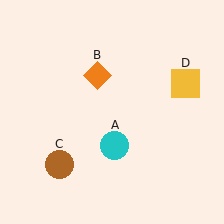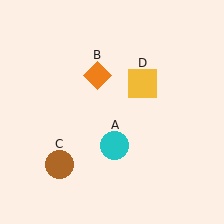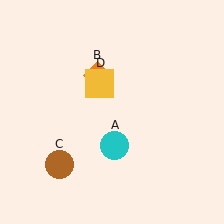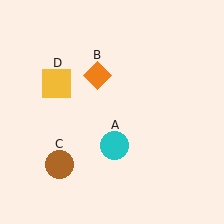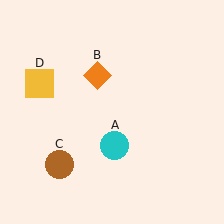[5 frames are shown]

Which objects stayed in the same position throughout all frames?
Cyan circle (object A) and orange diamond (object B) and brown circle (object C) remained stationary.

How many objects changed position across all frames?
1 object changed position: yellow square (object D).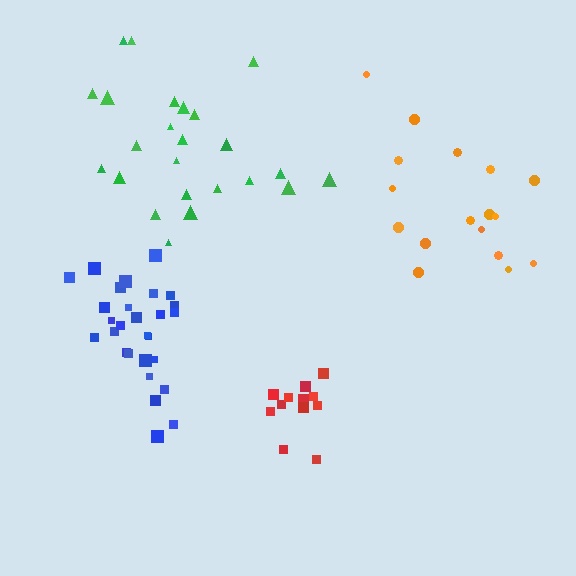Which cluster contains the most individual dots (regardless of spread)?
Blue (28).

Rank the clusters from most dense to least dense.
blue, red, green, orange.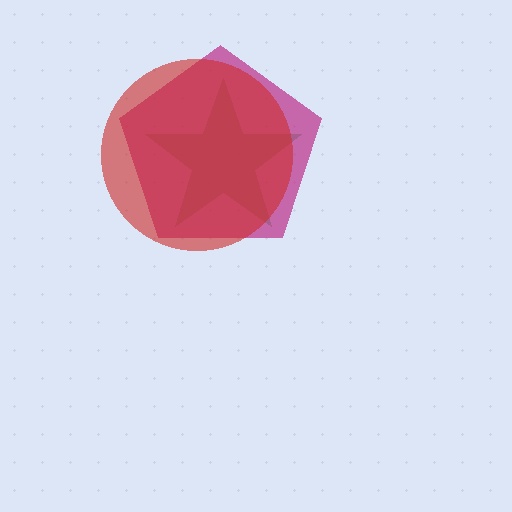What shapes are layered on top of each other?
The layered shapes are: a green star, a magenta pentagon, a red circle.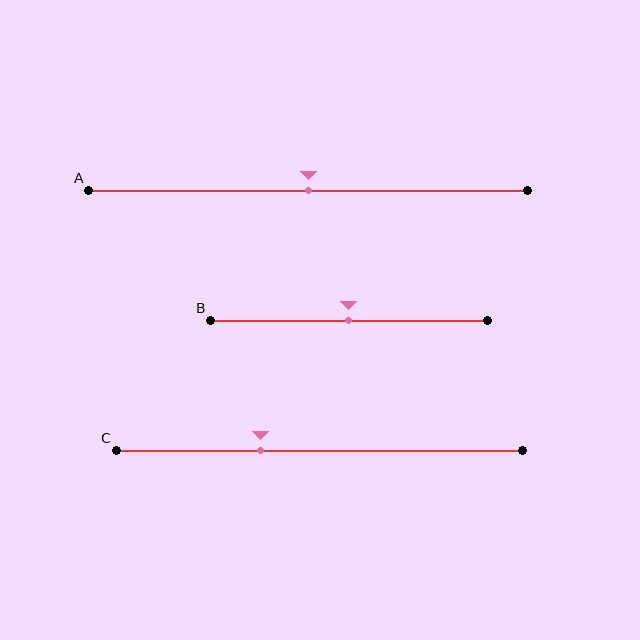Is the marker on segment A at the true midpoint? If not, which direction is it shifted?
Yes, the marker on segment A is at the true midpoint.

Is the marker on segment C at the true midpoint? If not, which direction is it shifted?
No, the marker on segment C is shifted to the left by about 15% of the segment length.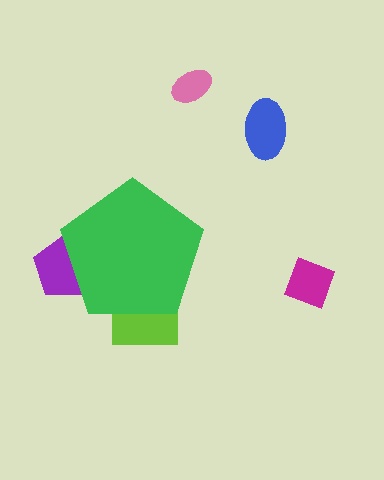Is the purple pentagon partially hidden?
Yes, the purple pentagon is partially hidden behind the green pentagon.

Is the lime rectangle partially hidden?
Yes, the lime rectangle is partially hidden behind the green pentagon.